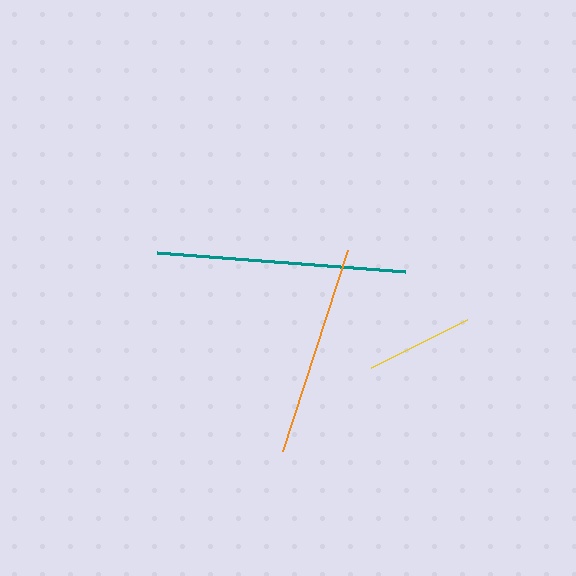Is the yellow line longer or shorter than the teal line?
The teal line is longer than the yellow line.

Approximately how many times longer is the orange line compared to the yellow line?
The orange line is approximately 2.0 times the length of the yellow line.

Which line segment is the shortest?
The yellow line is the shortest at approximately 108 pixels.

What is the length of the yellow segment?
The yellow segment is approximately 108 pixels long.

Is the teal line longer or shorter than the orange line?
The teal line is longer than the orange line.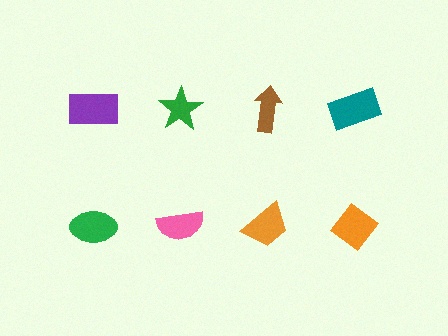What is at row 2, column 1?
A green ellipse.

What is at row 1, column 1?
A purple rectangle.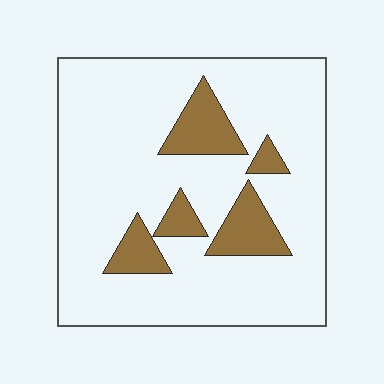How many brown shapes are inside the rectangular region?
5.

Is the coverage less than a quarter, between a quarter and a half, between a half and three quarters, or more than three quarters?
Less than a quarter.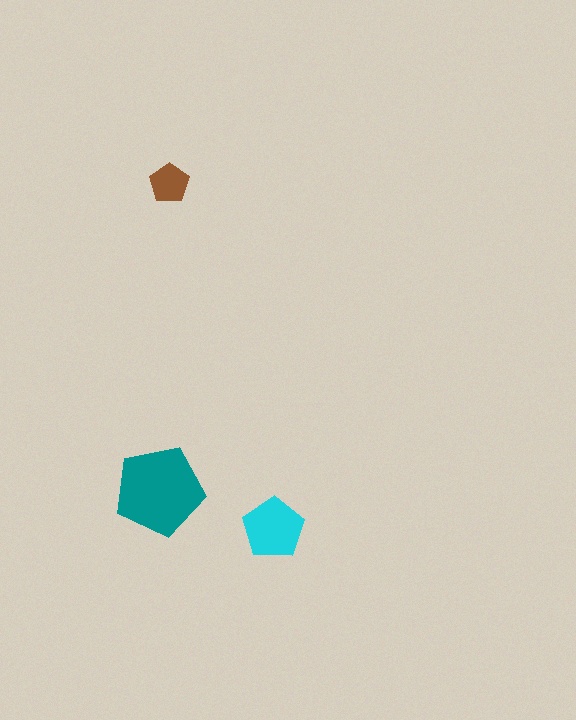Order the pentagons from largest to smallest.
the teal one, the cyan one, the brown one.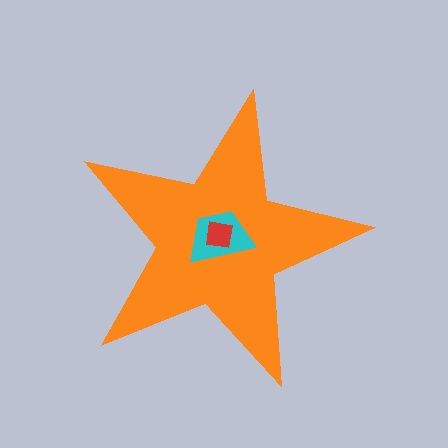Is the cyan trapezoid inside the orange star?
Yes.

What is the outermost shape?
The orange star.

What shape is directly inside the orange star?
The cyan trapezoid.